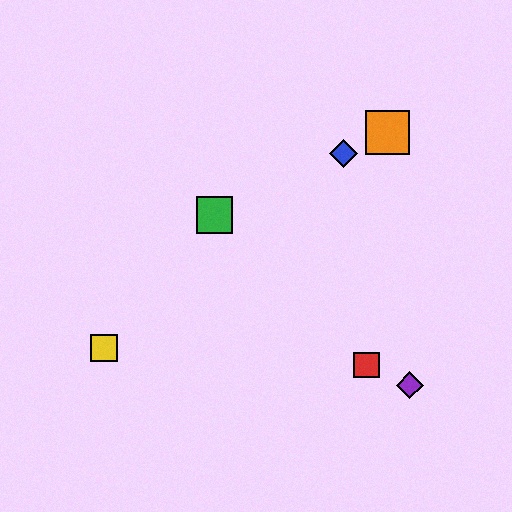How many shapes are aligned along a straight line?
3 shapes (the blue diamond, the green square, the orange square) are aligned along a straight line.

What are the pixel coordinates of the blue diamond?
The blue diamond is at (343, 154).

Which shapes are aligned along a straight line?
The blue diamond, the green square, the orange square are aligned along a straight line.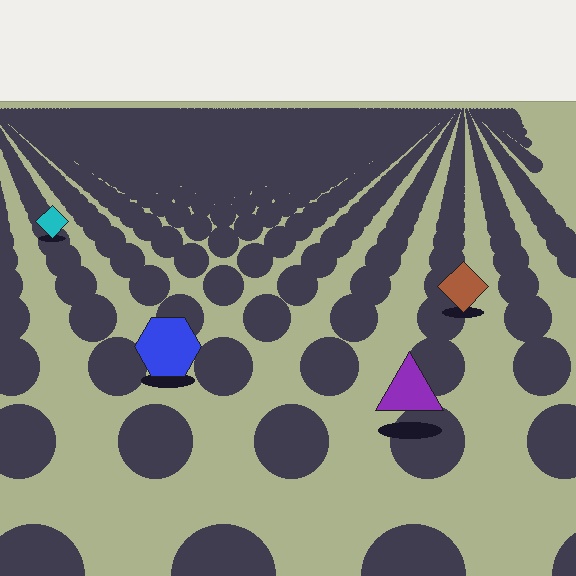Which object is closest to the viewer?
The purple triangle is closest. The texture marks near it are larger and more spread out.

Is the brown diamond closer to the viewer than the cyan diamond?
Yes. The brown diamond is closer — you can tell from the texture gradient: the ground texture is coarser near it.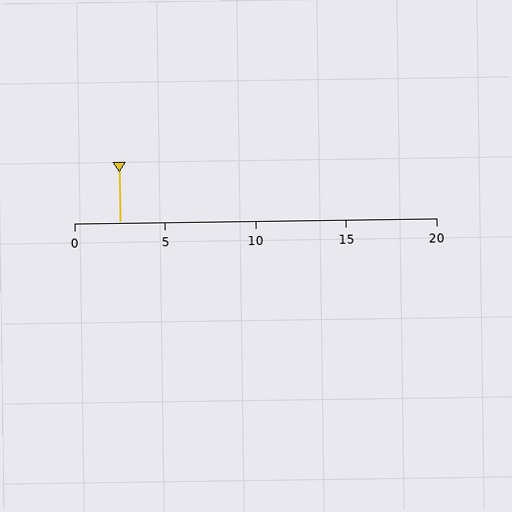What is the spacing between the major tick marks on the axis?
The major ticks are spaced 5 apart.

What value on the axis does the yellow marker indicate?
The marker indicates approximately 2.5.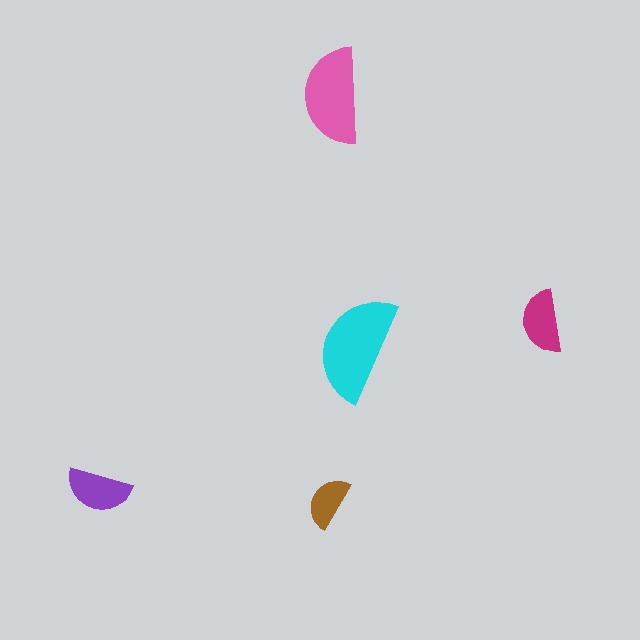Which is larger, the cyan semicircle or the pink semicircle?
The cyan one.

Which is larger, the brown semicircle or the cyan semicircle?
The cyan one.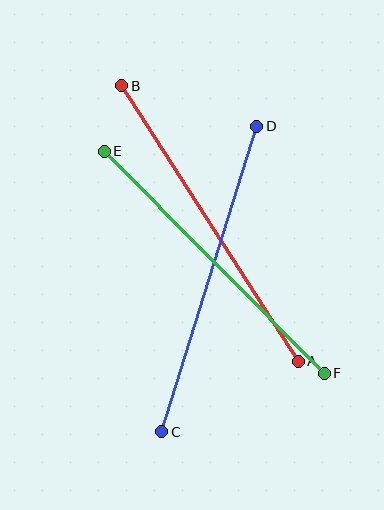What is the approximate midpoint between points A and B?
The midpoint is at approximately (210, 224) pixels.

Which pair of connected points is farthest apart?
Points A and B are farthest apart.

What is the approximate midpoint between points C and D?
The midpoint is at approximately (209, 279) pixels.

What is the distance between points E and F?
The distance is approximately 312 pixels.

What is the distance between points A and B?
The distance is approximately 327 pixels.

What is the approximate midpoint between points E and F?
The midpoint is at approximately (214, 262) pixels.